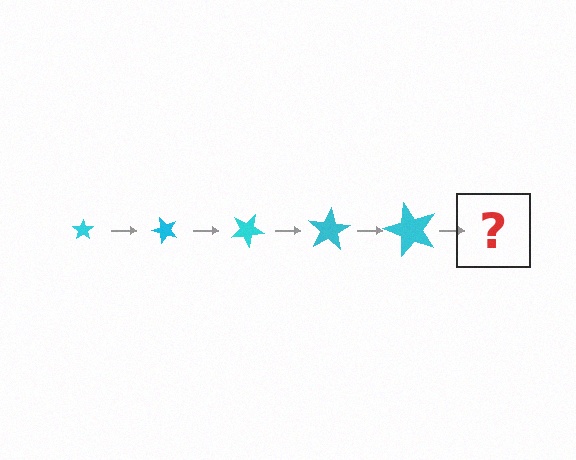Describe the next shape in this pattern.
It should be a star, larger than the previous one and rotated 250 degrees from the start.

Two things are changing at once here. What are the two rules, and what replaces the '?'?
The two rules are that the star grows larger each step and it rotates 50 degrees each step. The '?' should be a star, larger than the previous one and rotated 250 degrees from the start.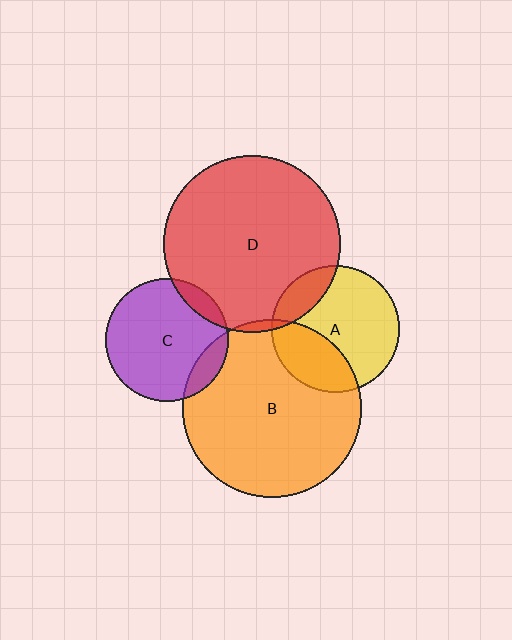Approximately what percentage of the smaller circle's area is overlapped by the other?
Approximately 30%.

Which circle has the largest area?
Circle B (orange).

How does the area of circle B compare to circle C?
Approximately 2.1 times.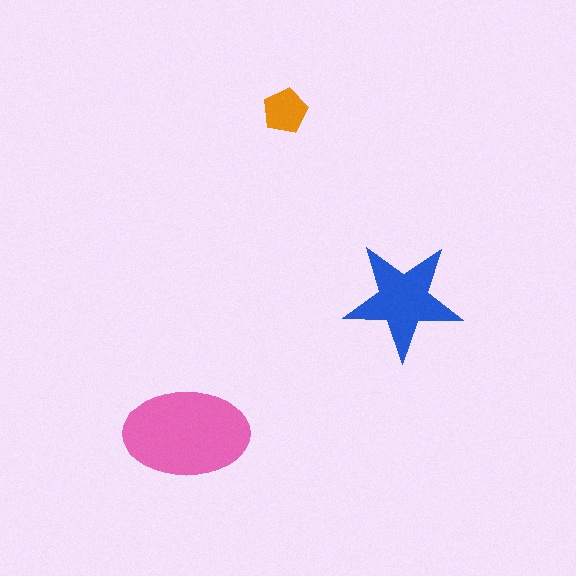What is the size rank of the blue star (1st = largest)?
2nd.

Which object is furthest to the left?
The pink ellipse is leftmost.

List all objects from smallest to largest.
The orange pentagon, the blue star, the pink ellipse.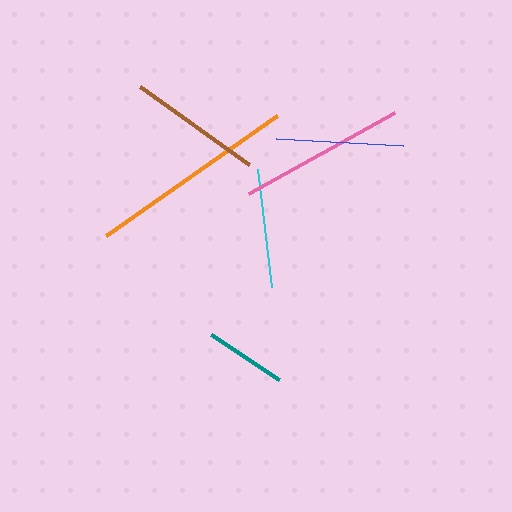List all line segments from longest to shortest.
From longest to shortest: orange, pink, brown, blue, cyan, teal.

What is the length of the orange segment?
The orange segment is approximately 209 pixels long.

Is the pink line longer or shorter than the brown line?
The pink line is longer than the brown line.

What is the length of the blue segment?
The blue segment is approximately 127 pixels long.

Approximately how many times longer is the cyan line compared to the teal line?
The cyan line is approximately 1.5 times the length of the teal line.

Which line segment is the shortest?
The teal line is the shortest at approximately 81 pixels.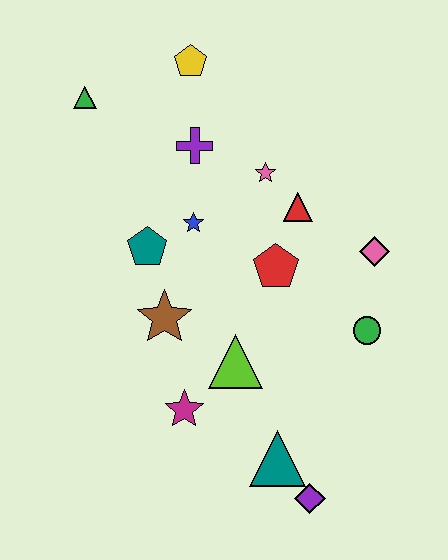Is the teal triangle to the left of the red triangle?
Yes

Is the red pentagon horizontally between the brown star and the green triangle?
No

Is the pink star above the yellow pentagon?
No